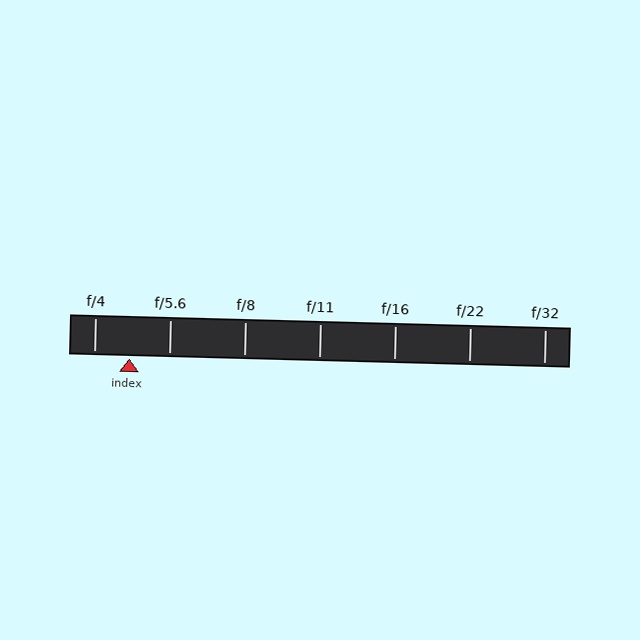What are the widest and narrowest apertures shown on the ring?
The widest aperture shown is f/4 and the narrowest is f/32.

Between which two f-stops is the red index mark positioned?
The index mark is between f/4 and f/5.6.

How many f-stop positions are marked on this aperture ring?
There are 7 f-stop positions marked.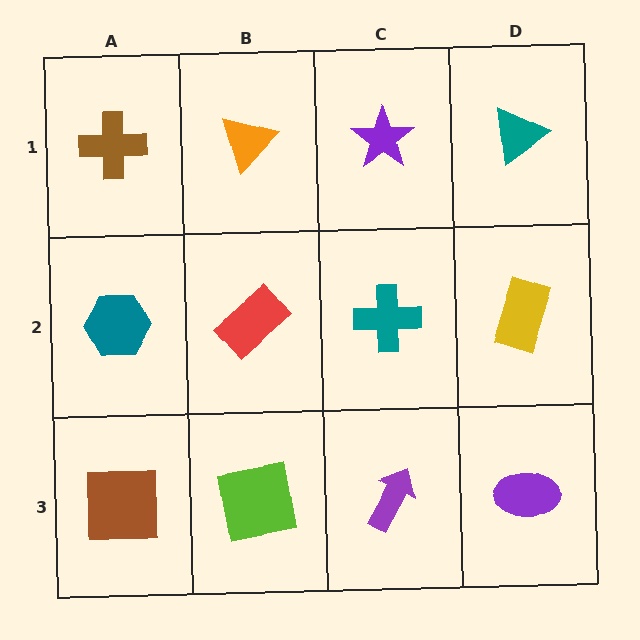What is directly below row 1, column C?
A teal cross.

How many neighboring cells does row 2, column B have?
4.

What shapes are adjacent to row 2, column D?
A teal triangle (row 1, column D), a purple ellipse (row 3, column D), a teal cross (row 2, column C).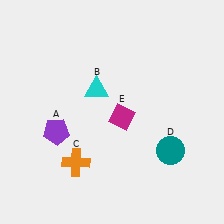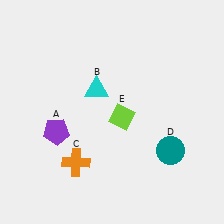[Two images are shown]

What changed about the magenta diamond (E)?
In Image 1, E is magenta. In Image 2, it changed to lime.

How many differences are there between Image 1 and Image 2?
There is 1 difference between the two images.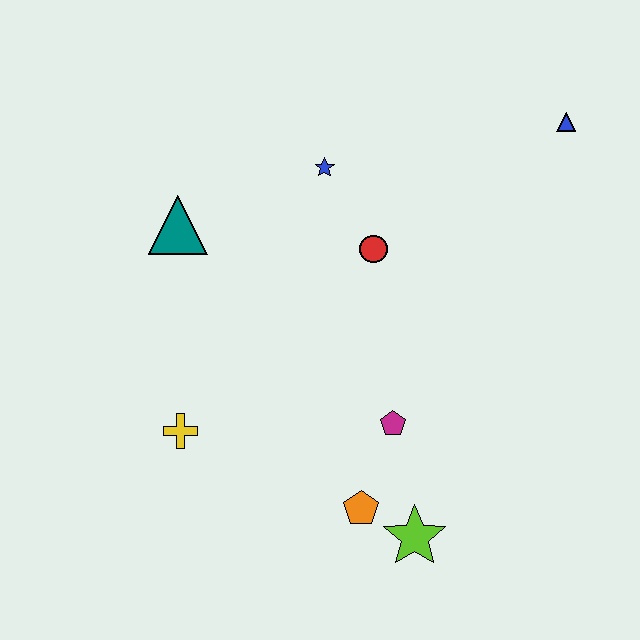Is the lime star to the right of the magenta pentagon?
Yes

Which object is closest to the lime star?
The orange pentagon is closest to the lime star.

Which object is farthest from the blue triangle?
The yellow cross is farthest from the blue triangle.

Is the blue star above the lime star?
Yes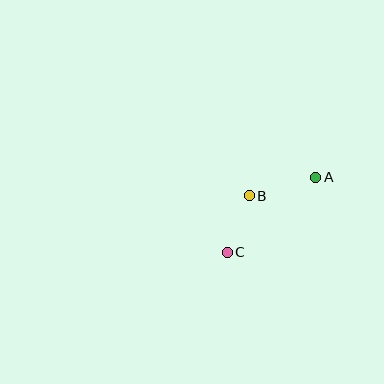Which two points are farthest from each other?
Points A and C are farthest from each other.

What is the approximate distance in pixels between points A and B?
The distance between A and B is approximately 69 pixels.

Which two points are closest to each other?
Points B and C are closest to each other.